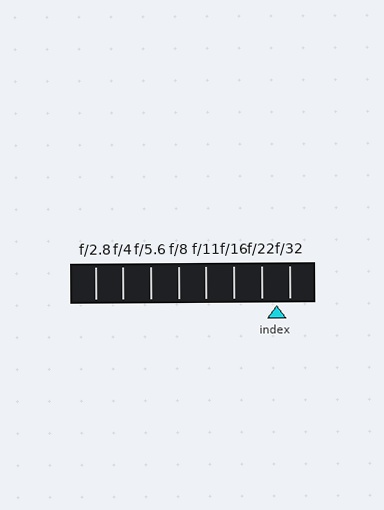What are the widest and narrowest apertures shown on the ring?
The widest aperture shown is f/2.8 and the narrowest is f/32.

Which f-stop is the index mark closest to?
The index mark is closest to f/32.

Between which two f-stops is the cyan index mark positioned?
The index mark is between f/22 and f/32.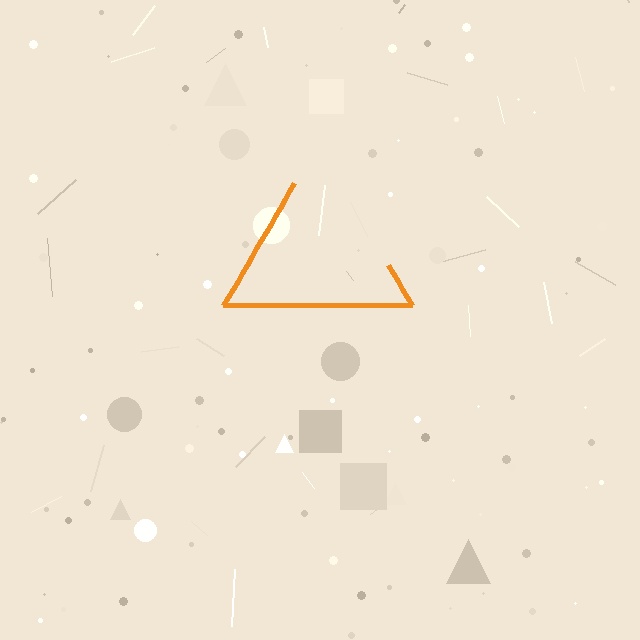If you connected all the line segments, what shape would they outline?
They would outline a triangle.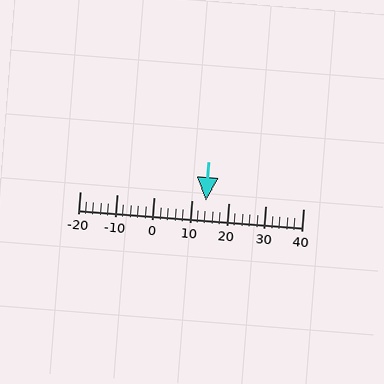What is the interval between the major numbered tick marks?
The major tick marks are spaced 10 units apart.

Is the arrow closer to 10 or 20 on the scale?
The arrow is closer to 10.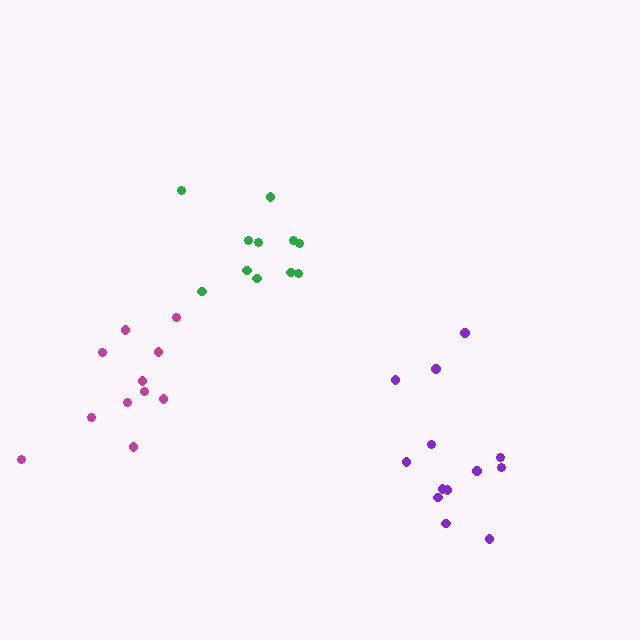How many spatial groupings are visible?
There are 3 spatial groupings.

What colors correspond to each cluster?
The clusters are colored: green, purple, magenta.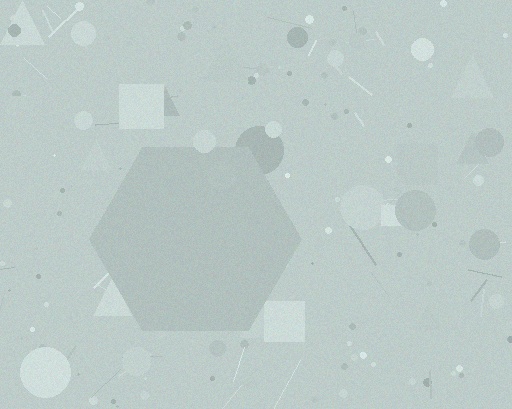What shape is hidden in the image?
A hexagon is hidden in the image.